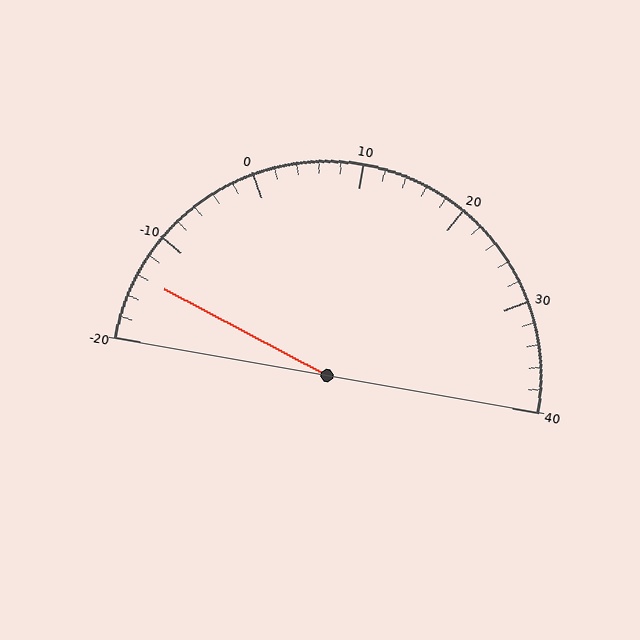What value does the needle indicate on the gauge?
The needle indicates approximately -14.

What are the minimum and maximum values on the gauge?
The gauge ranges from -20 to 40.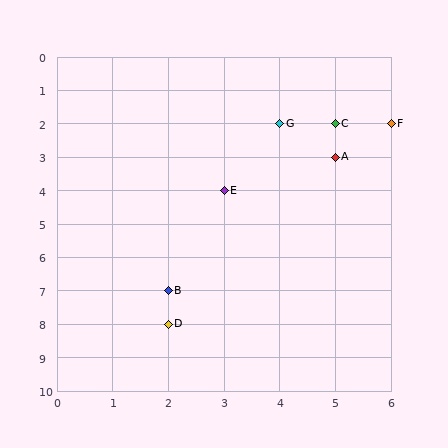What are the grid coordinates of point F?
Point F is at grid coordinates (6, 2).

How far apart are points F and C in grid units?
Points F and C are 1 column apart.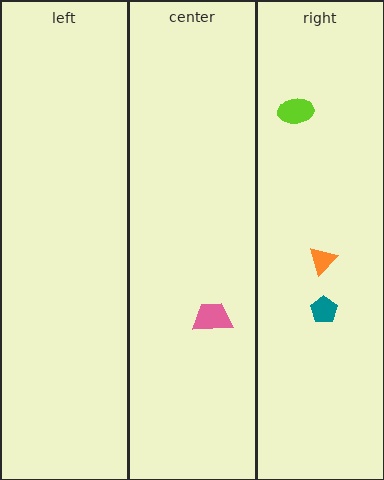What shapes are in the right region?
The orange triangle, the teal pentagon, the lime ellipse.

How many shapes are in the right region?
3.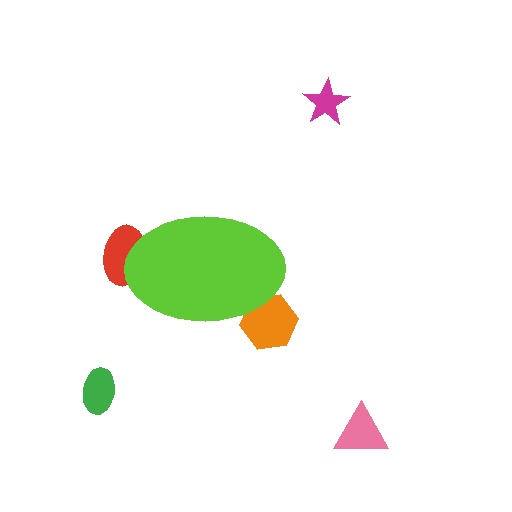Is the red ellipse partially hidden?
Yes, the red ellipse is partially hidden behind the lime ellipse.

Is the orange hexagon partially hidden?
Yes, the orange hexagon is partially hidden behind the lime ellipse.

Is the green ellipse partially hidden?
No, the green ellipse is fully visible.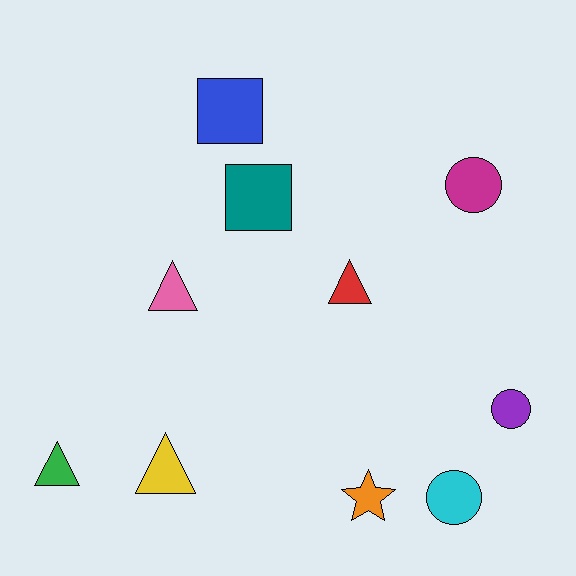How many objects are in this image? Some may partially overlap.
There are 10 objects.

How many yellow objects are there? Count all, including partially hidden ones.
There is 1 yellow object.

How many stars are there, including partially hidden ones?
There is 1 star.